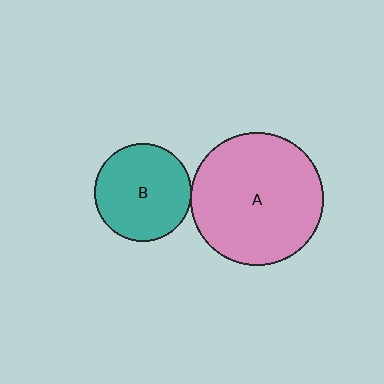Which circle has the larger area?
Circle A (pink).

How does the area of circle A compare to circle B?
Approximately 1.9 times.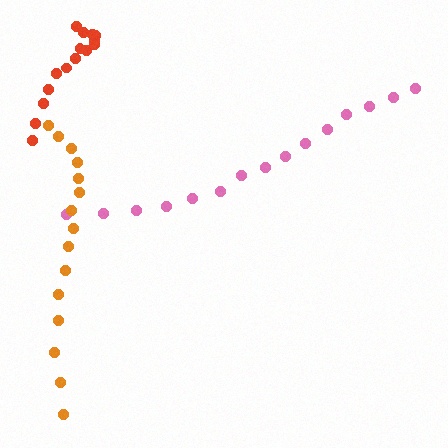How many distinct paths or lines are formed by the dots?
There are 3 distinct paths.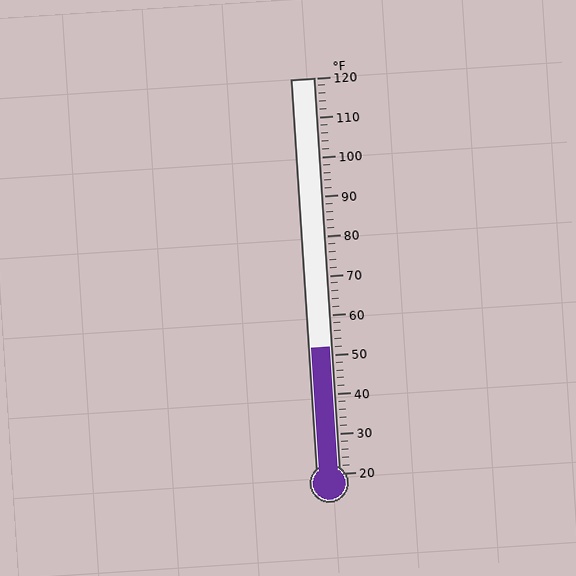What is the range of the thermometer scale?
The thermometer scale ranges from 20°F to 120°F.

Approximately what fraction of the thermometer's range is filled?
The thermometer is filled to approximately 30% of its range.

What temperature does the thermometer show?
The thermometer shows approximately 52°F.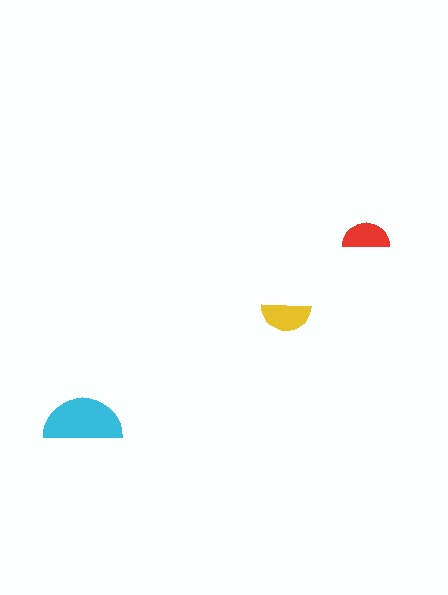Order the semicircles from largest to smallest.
the cyan one, the yellow one, the red one.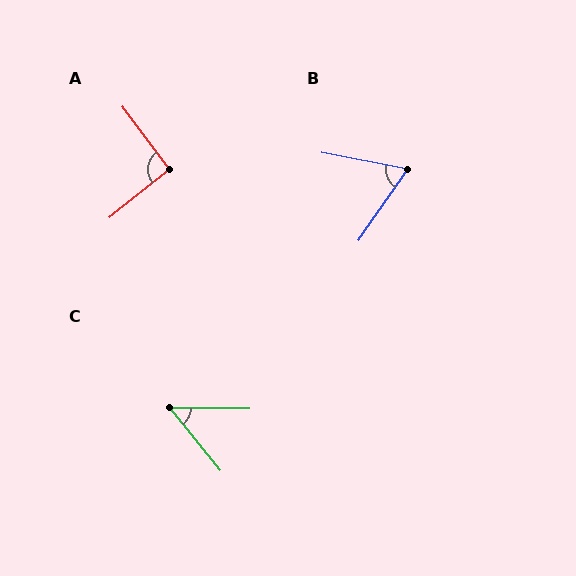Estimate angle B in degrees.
Approximately 66 degrees.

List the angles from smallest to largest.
C (51°), B (66°), A (92°).